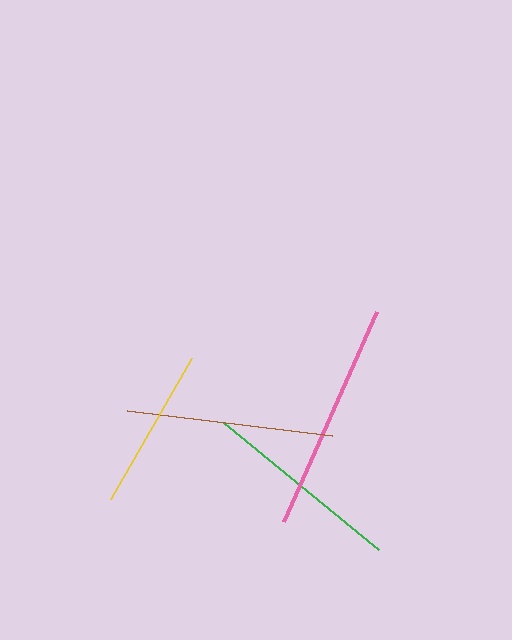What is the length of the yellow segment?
The yellow segment is approximately 163 pixels long.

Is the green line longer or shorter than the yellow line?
The green line is longer than the yellow line.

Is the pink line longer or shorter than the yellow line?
The pink line is longer than the yellow line.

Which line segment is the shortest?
The yellow line is the shortest at approximately 163 pixels.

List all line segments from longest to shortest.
From longest to shortest: pink, brown, green, yellow.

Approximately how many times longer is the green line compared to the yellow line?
The green line is approximately 1.2 times the length of the yellow line.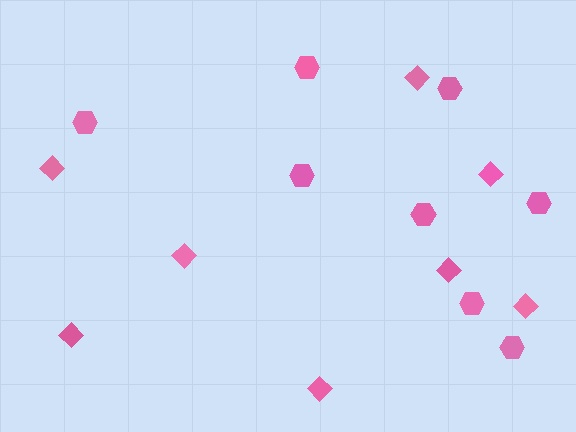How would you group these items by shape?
There are 2 groups: one group of hexagons (8) and one group of diamonds (8).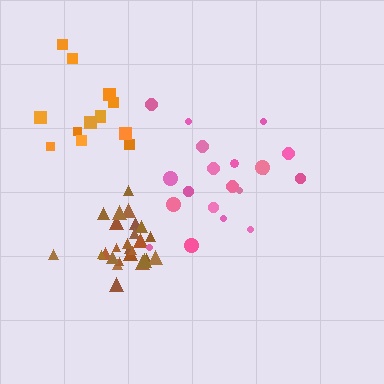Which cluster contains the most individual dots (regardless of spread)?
Brown (26).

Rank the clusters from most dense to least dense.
brown, pink, orange.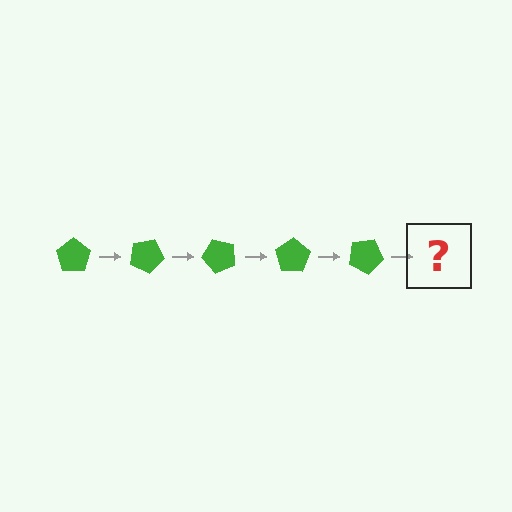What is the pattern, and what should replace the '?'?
The pattern is that the pentagon rotates 25 degrees each step. The '?' should be a green pentagon rotated 125 degrees.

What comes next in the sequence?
The next element should be a green pentagon rotated 125 degrees.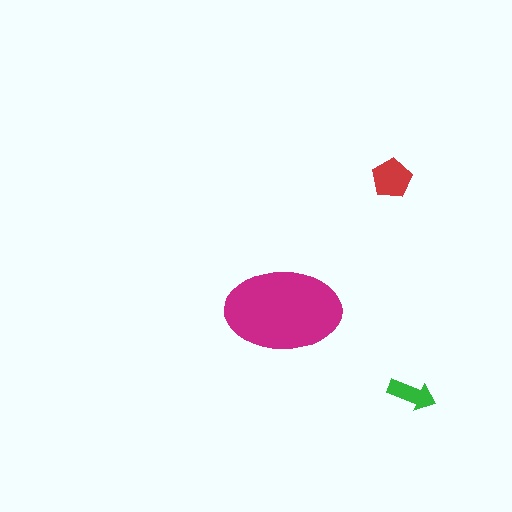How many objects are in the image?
There are 3 objects in the image.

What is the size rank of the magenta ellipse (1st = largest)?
1st.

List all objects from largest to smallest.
The magenta ellipse, the red pentagon, the green arrow.